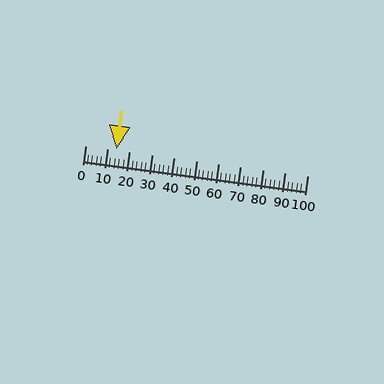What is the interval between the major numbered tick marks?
The major tick marks are spaced 10 units apart.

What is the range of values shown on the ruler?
The ruler shows values from 0 to 100.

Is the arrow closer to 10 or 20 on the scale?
The arrow is closer to 10.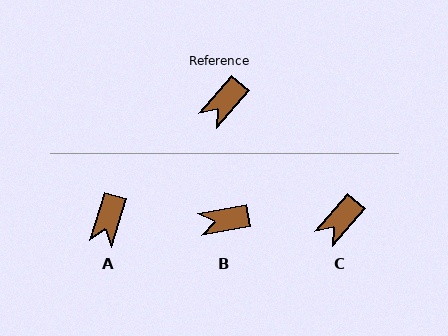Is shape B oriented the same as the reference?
No, it is off by about 39 degrees.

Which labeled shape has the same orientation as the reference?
C.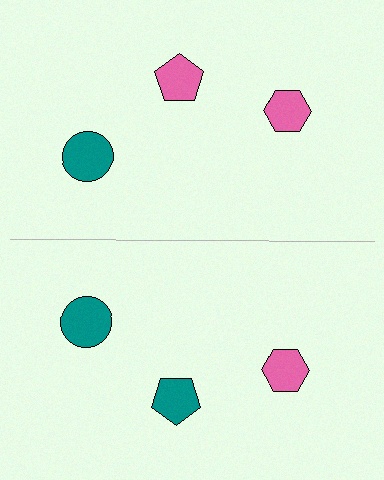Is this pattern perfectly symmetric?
No, the pattern is not perfectly symmetric. The teal pentagon on the bottom side breaks the symmetry — its mirror counterpart is pink.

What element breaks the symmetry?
The teal pentagon on the bottom side breaks the symmetry — its mirror counterpart is pink.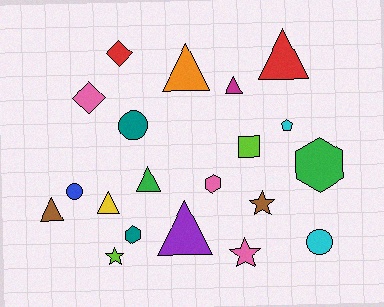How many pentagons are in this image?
There is 1 pentagon.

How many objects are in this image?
There are 20 objects.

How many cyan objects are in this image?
There are 2 cyan objects.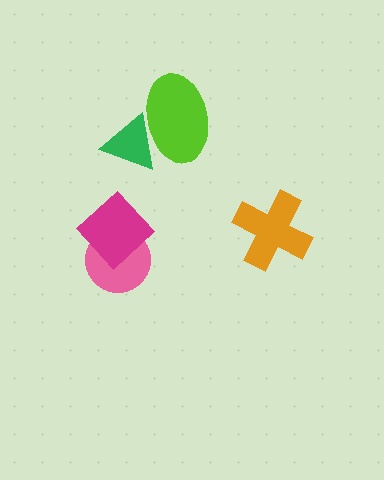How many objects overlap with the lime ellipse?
1 object overlaps with the lime ellipse.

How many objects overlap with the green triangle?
1 object overlaps with the green triangle.